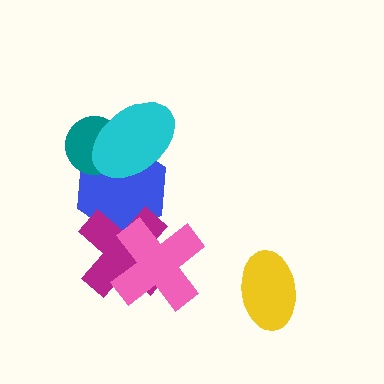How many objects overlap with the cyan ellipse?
2 objects overlap with the cyan ellipse.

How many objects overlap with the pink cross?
2 objects overlap with the pink cross.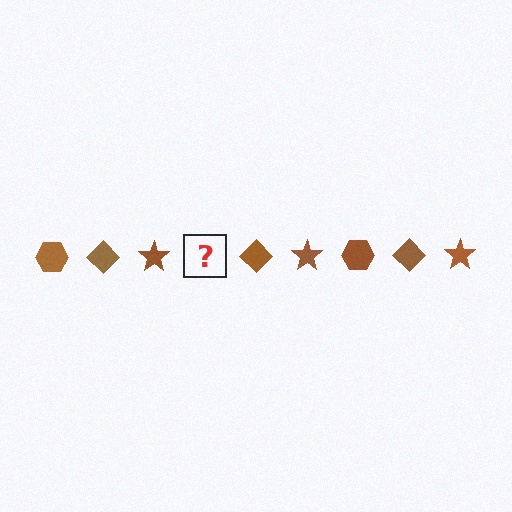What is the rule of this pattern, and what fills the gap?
The rule is that the pattern cycles through hexagon, diamond, star shapes in brown. The gap should be filled with a brown hexagon.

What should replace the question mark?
The question mark should be replaced with a brown hexagon.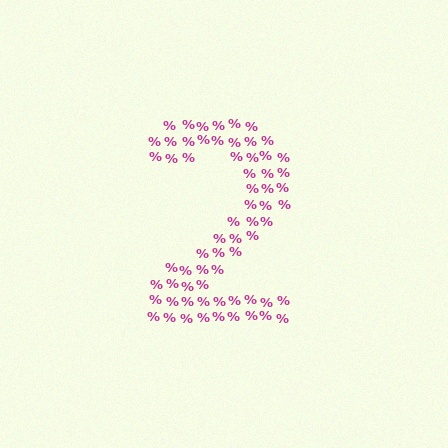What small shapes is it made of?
It is made of small percent signs.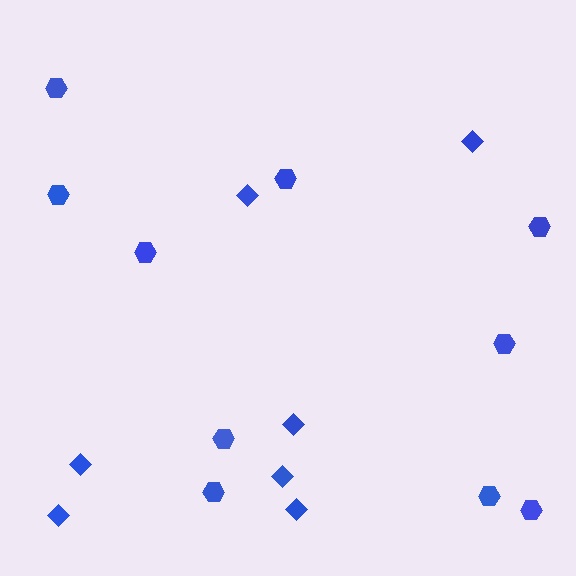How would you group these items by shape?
There are 2 groups: one group of hexagons (10) and one group of diamonds (7).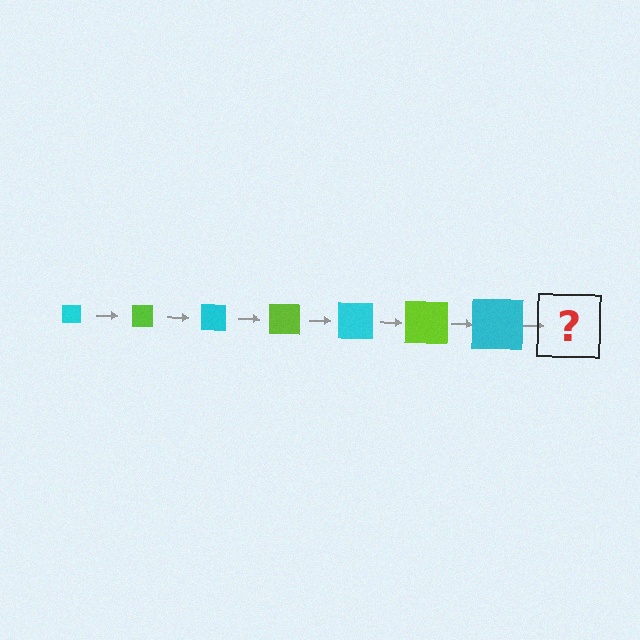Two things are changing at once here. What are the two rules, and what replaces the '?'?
The two rules are that the square grows larger each step and the color cycles through cyan and lime. The '?' should be a lime square, larger than the previous one.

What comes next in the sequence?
The next element should be a lime square, larger than the previous one.